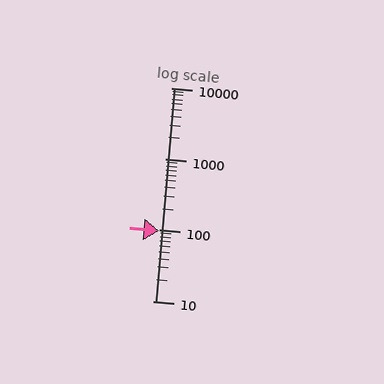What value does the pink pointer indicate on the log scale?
The pointer indicates approximately 98.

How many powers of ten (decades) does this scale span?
The scale spans 3 decades, from 10 to 10000.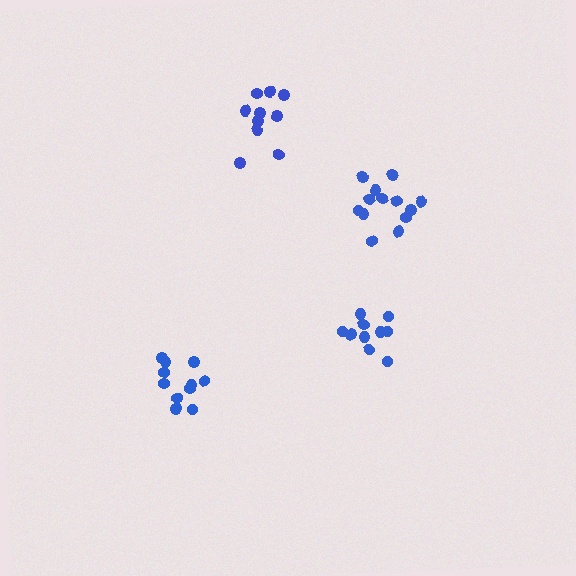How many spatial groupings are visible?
There are 4 spatial groupings.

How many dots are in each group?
Group 1: 11 dots, Group 2: 10 dots, Group 3: 13 dots, Group 4: 10 dots (44 total).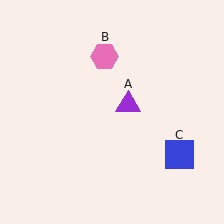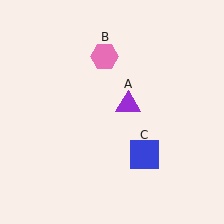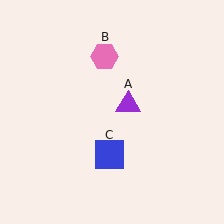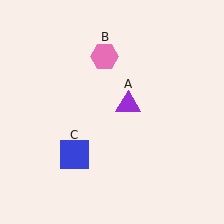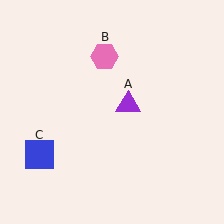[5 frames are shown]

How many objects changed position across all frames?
1 object changed position: blue square (object C).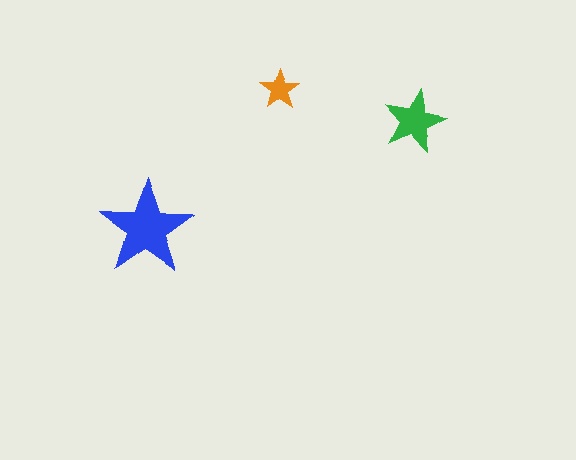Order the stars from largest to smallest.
the blue one, the green one, the orange one.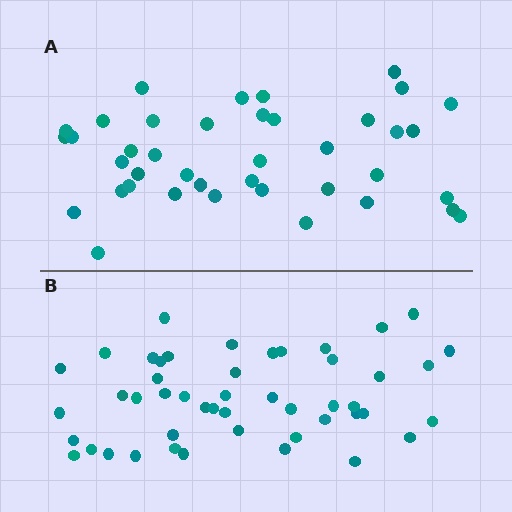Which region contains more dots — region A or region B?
Region B (the bottom region) has more dots.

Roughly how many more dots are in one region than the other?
Region B has roughly 8 or so more dots than region A.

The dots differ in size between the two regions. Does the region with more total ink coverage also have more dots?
No. Region A has more total ink coverage because its dots are larger, but region B actually contains more individual dots. Total area can be misleading — the number of items is what matters here.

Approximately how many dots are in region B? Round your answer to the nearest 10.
About 50 dots. (The exact count is 48, which rounds to 50.)